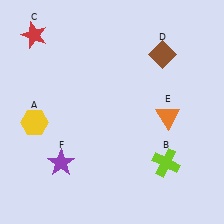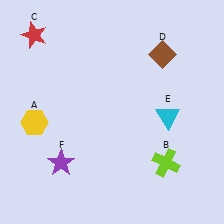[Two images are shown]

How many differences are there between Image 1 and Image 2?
There is 1 difference between the two images.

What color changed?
The triangle (E) changed from orange in Image 1 to cyan in Image 2.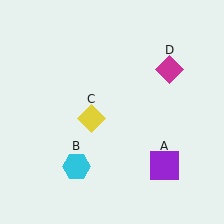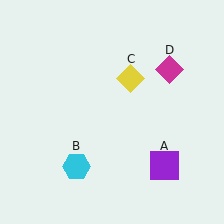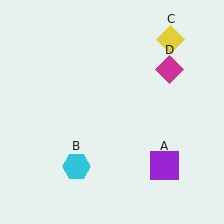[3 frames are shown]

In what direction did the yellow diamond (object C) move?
The yellow diamond (object C) moved up and to the right.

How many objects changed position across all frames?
1 object changed position: yellow diamond (object C).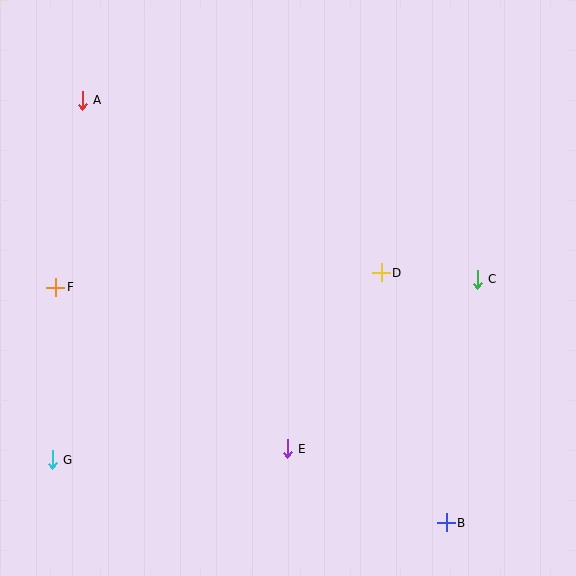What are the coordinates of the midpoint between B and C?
The midpoint between B and C is at (462, 401).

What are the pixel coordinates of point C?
Point C is at (477, 279).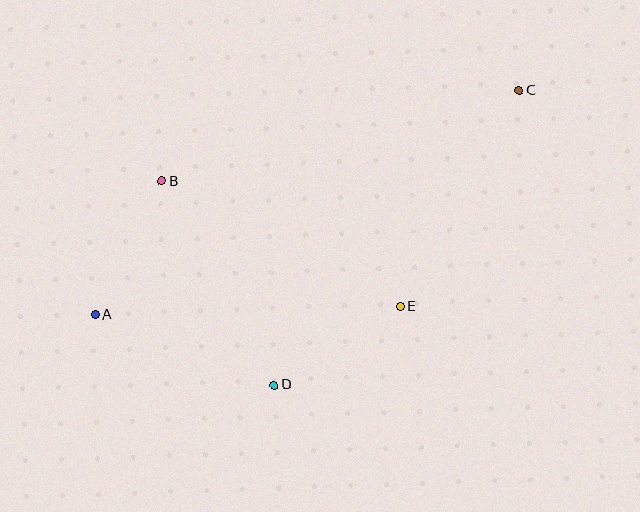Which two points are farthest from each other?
Points A and C are farthest from each other.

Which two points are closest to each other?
Points D and E are closest to each other.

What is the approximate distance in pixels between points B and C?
The distance between B and C is approximately 369 pixels.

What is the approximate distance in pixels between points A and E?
The distance between A and E is approximately 305 pixels.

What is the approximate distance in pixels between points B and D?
The distance between B and D is approximately 233 pixels.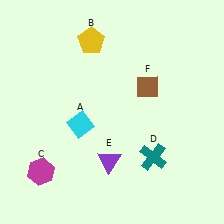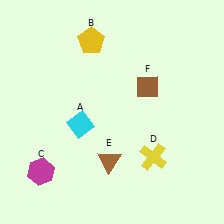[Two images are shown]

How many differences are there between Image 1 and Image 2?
There are 2 differences between the two images.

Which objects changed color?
D changed from teal to yellow. E changed from purple to brown.